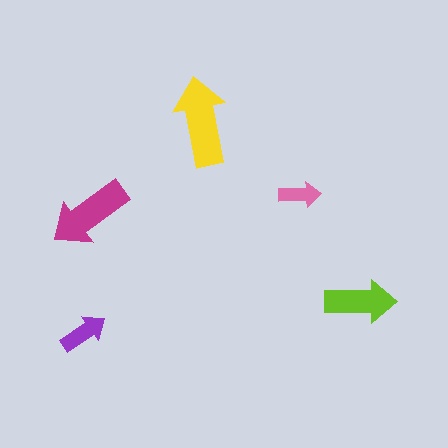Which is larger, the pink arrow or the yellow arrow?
The yellow one.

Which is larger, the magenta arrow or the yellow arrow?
The yellow one.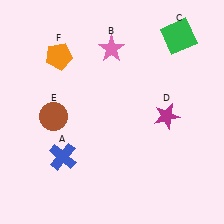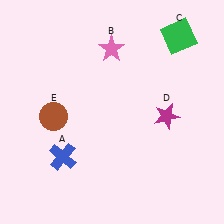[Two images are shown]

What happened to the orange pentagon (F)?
The orange pentagon (F) was removed in Image 2. It was in the top-left area of Image 1.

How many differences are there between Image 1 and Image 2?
There is 1 difference between the two images.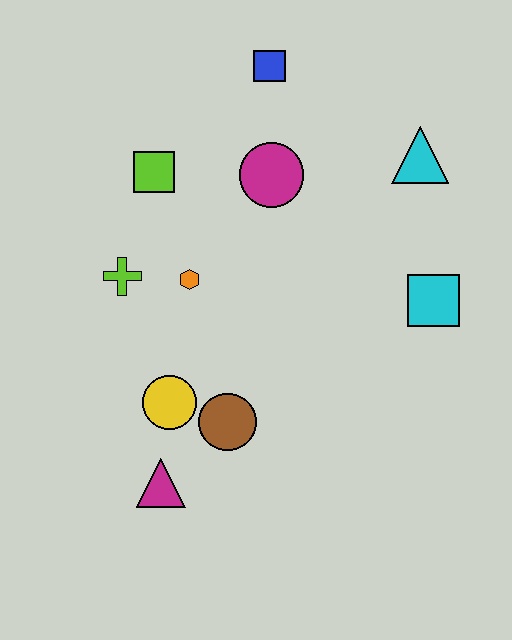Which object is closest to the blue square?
The magenta circle is closest to the blue square.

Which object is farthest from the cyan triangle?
The magenta triangle is farthest from the cyan triangle.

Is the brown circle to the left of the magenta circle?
Yes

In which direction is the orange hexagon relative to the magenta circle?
The orange hexagon is below the magenta circle.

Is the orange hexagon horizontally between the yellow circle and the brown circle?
Yes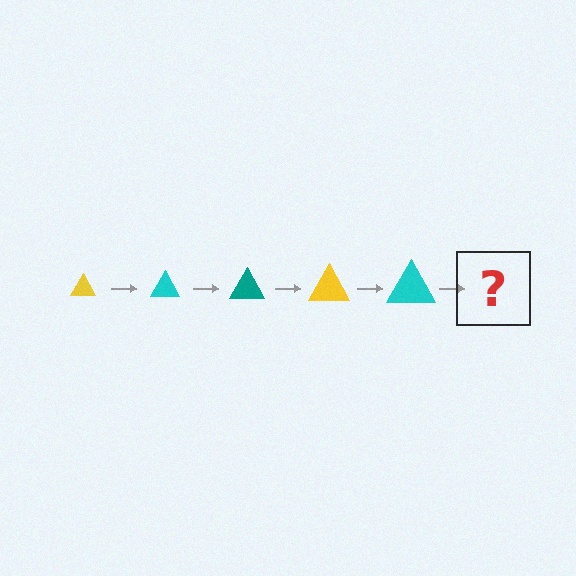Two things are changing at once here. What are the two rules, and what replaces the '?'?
The two rules are that the triangle grows larger each step and the color cycles through yellow, cyan, and teal. The '?' should be a teal triangle, larger than the previous one.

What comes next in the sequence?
The next element should be a teal triangle, larger than the previous one.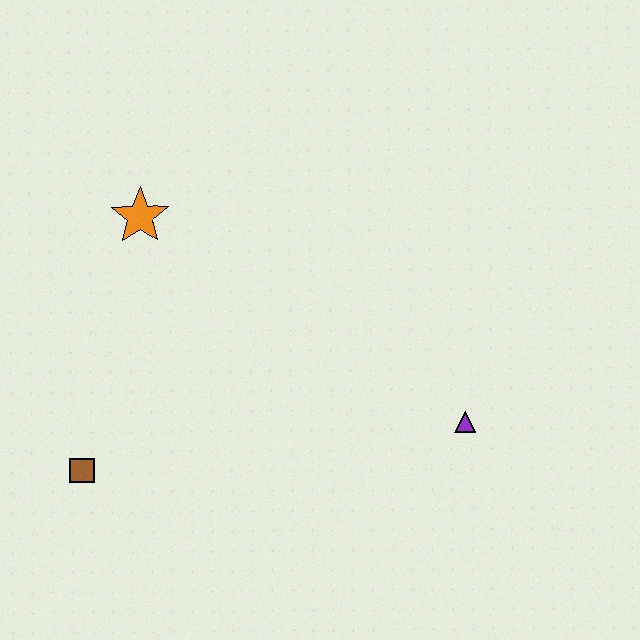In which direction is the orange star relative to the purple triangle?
The orange star is to the left of the purple triangle.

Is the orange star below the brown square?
No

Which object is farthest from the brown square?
The purple triangle is farthest from the brown square.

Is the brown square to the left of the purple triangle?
Yes